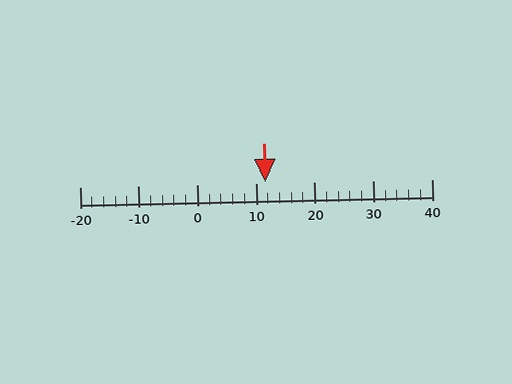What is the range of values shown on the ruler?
The ruler shows values from -20 to 40.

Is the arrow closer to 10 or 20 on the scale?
The arrow is closer to 10.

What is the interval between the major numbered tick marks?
The major tick marks are spaced 10 units apart.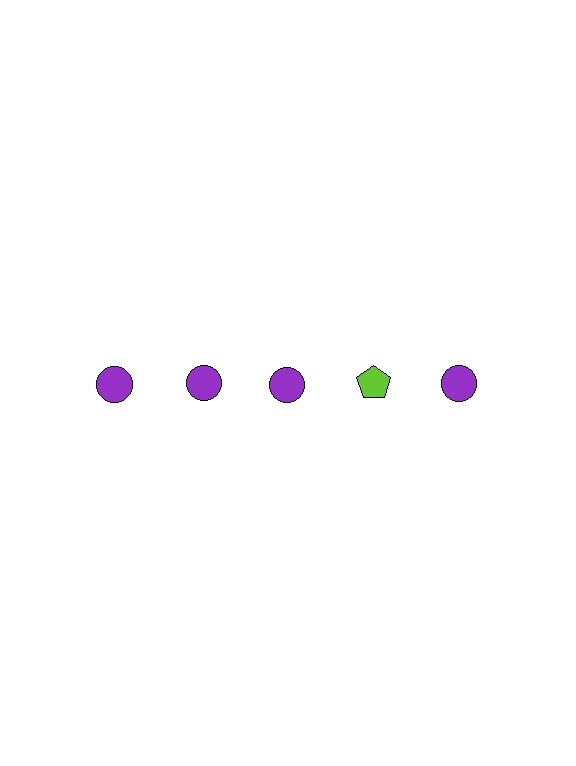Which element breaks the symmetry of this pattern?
The lime pentagon in the top row, second from right column breaks the symmetry. All other shapes are purple circles.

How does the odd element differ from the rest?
It differs in both color (lime instead of purple) and shape (pentagon instead of circle).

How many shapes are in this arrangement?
There are 5 shapes arranged in a grid pattern.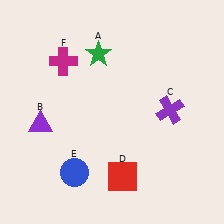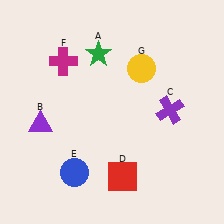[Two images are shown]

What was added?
A yellow circle (G) was added in Image 2.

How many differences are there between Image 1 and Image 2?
There is 1 difference between the two images.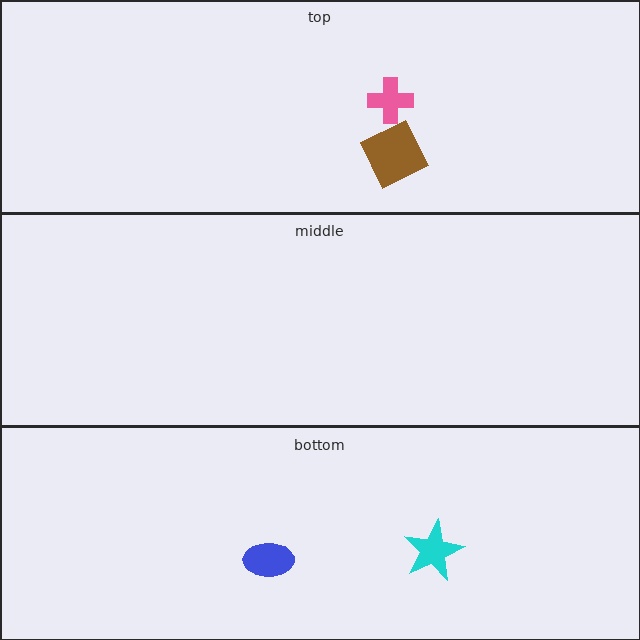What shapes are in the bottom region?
The blue ellipse, the cyan star.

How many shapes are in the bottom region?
2.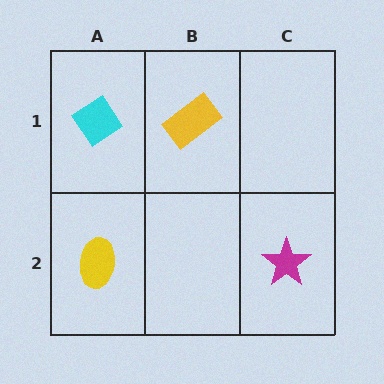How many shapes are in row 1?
2 shapes.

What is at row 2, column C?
A magenta star.